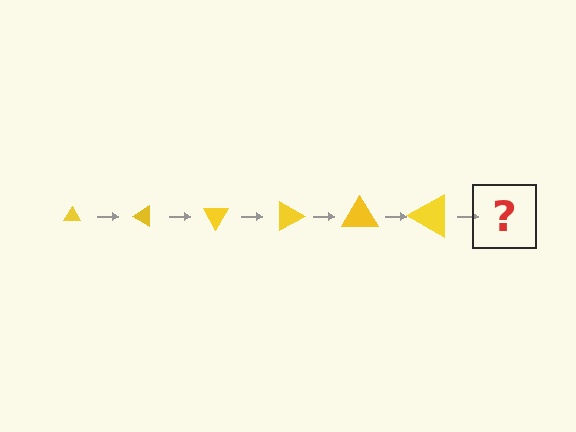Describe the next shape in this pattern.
It should be a triangle, larger than the previous one and rotated 180 degrees from the start.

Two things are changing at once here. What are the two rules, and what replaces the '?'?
The two rules are that the triangle grows larger each step and it rotates 30 degrees each step. The '?' should be a triangle, larger than the previous one and rotated 180 degrees from the start.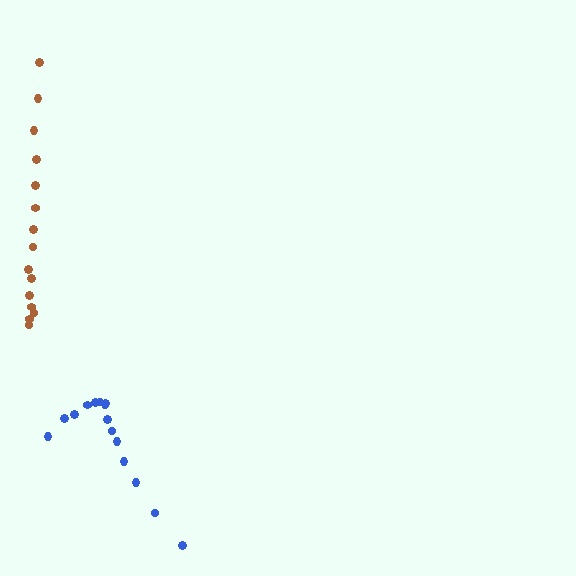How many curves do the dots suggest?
There are 2 distinct paths.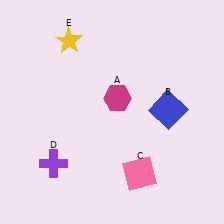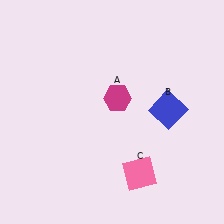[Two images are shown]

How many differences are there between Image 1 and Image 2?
There are 2 differences between the two images.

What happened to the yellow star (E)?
The yellow star (E) was removed in Image 2. It was in the top-left area of Image 1.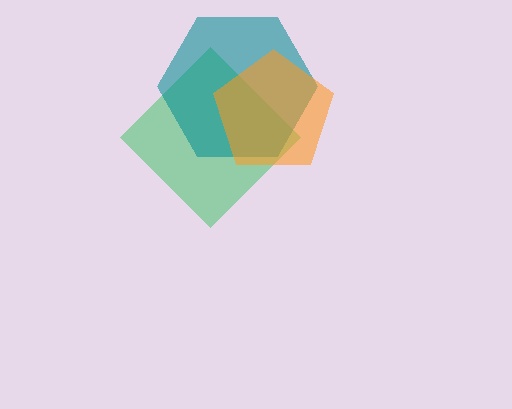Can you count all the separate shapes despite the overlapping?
Yes, there are 3 separate shapes.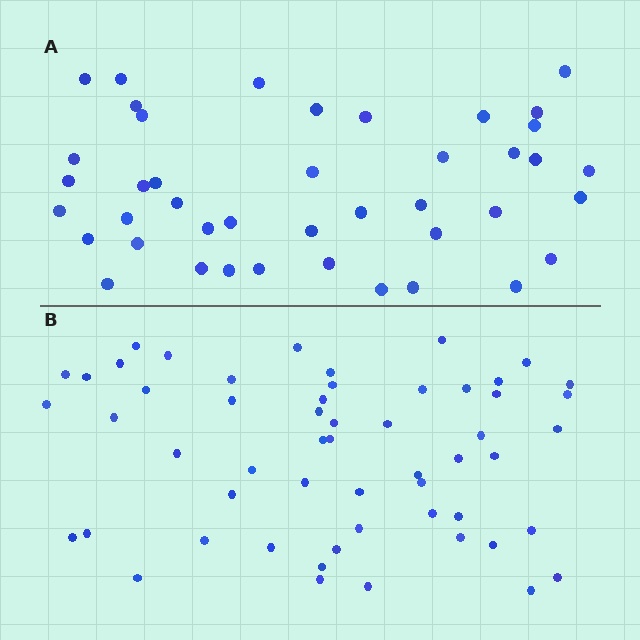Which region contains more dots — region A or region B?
Region B (the bottom region) has more dots.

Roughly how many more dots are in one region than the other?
Region B has approximately 15 more dots than region A.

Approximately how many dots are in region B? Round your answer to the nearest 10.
About 60 dots. (The exact count is 55, which rounds to 60.)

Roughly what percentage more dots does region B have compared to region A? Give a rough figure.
About 30% more.